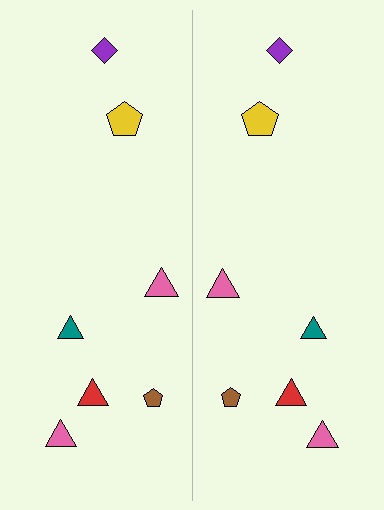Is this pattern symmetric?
Yes, this pattern has bilateral (reflection) symmetry.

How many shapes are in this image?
There are 14 shapes in this image.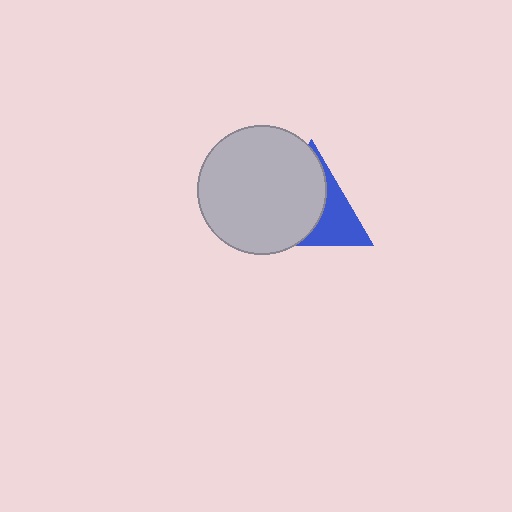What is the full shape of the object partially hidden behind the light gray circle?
The partially hidden object is a blue triangle.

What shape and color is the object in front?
The object in front is a light gray circle.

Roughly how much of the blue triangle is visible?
A small part of it is visible (roughly 39%).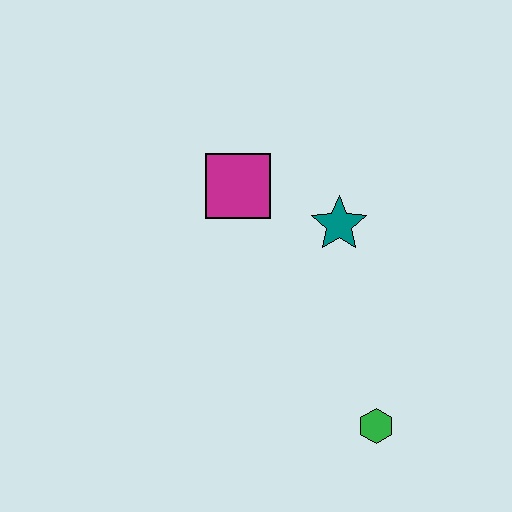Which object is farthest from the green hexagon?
The magenta square is farthest from the green hexagon.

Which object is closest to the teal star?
The magenta square is closest to the teal star.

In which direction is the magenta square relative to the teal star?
The magenta square is to the left of the teal star.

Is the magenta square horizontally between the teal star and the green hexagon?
No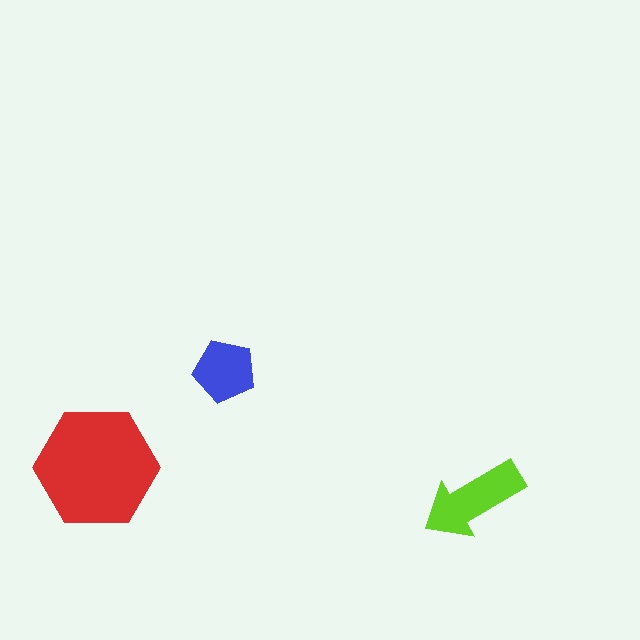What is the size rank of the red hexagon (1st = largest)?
1st.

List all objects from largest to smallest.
The red hexagon, the lime arrow, the blue pentagon.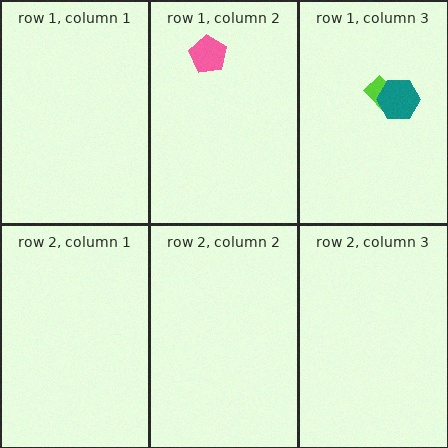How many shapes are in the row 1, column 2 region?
1.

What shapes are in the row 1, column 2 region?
The pink pentagon.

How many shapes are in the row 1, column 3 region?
2.